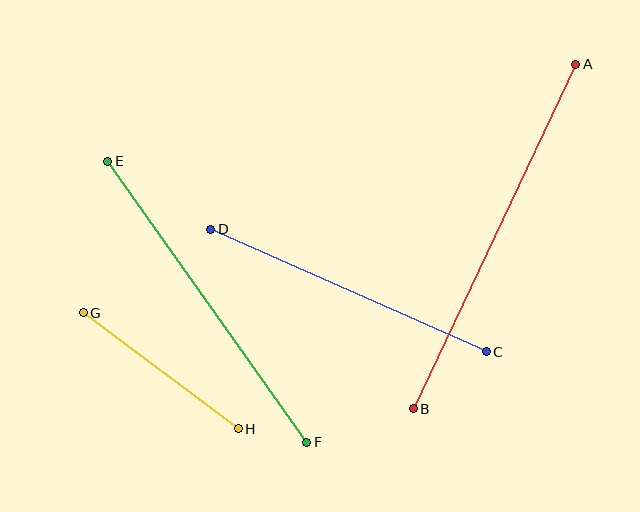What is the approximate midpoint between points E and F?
The midpoint is at approximately (207, 302) pixels.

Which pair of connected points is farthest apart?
Points A and B are farthest apart.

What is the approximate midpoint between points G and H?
The midpoint is at approximately (161, 371) pixels.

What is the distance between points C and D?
The distance is approximately 302 pixels.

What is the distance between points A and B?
The distance is approximately 381 pixels.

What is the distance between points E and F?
The distance is approximately 344 pixels.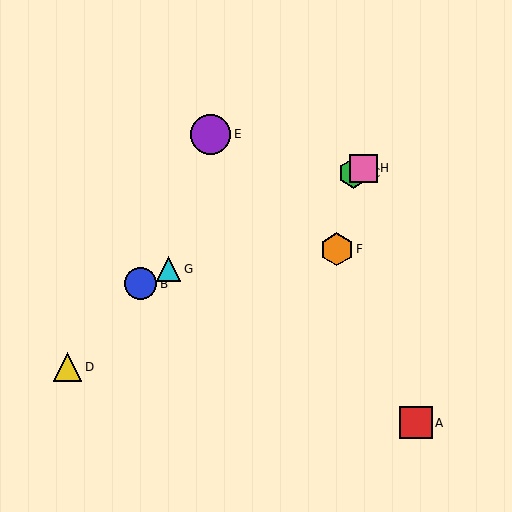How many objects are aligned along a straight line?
4 objects (B, C, G, H) are aligned along a straight line.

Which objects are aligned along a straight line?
Objects B, C, G, H are aligned along a straight line.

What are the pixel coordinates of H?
Object H is at (363, 168).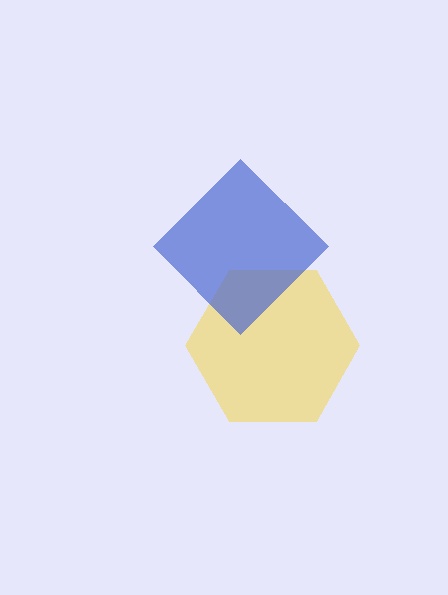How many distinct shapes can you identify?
There are 2 distinct shapes: a yellow hexagon, a blue diamond.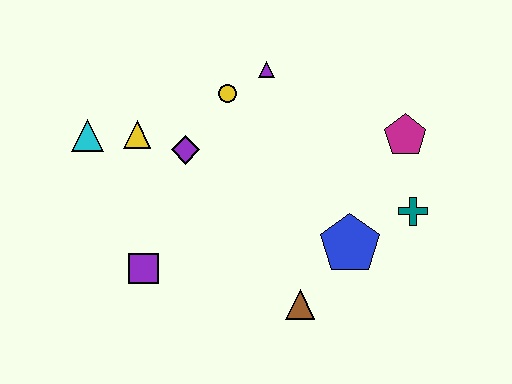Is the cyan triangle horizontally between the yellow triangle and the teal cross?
No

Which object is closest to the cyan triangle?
The yellow triangle is closest to the cyan triangle.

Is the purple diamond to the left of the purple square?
No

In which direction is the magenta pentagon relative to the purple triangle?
The magenta pentagon is to the right of the purple triangle.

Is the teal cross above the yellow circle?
No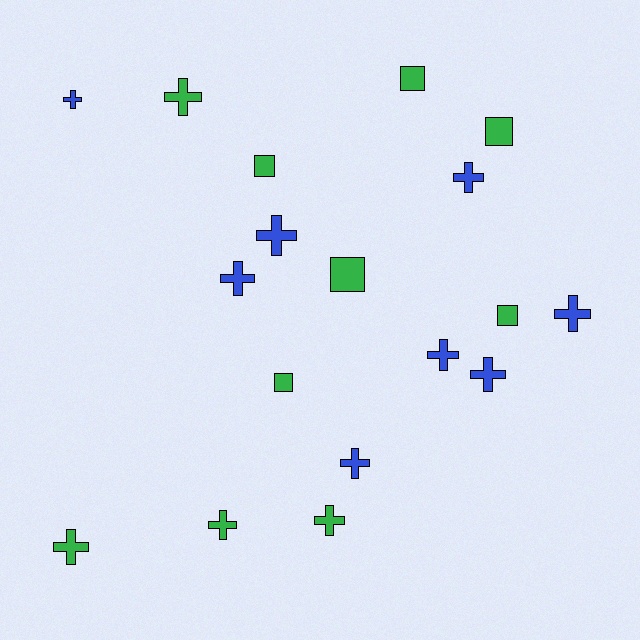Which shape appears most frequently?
Cross, with 12 objects.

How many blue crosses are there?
There are 8 blue crosses.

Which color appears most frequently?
Green, with 10 objects.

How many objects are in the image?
There are 18 objects.